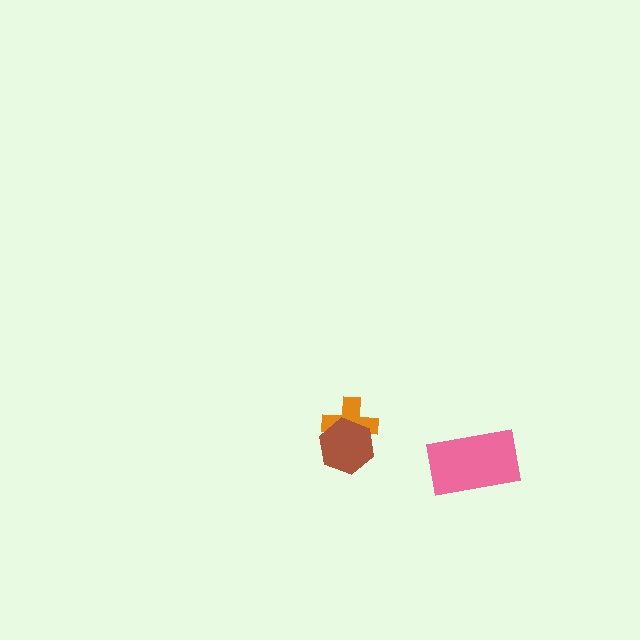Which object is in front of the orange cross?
The brown hexagon is in front of the orange cross.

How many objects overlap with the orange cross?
1 object overlaps with the orange cross.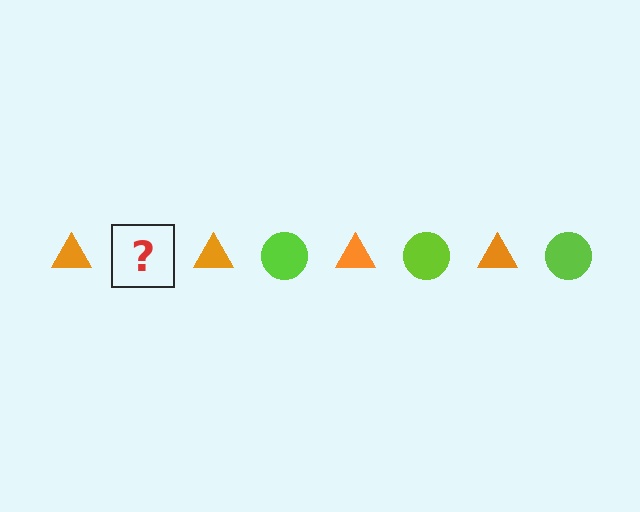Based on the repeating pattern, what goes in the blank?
The blank should be a lime circle.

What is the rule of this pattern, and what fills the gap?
The rule is that the pattern alternates between orange triangle and lime circle. The gap should be filled with a lime circle.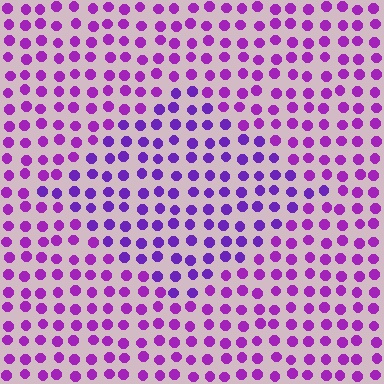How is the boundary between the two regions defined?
The boundary is defined purely by a slight shift in hue (about 22 degrees). Spacing, size, and orientation are identical on both sides.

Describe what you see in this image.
The image is filled with small purple elements in a uniform arrangement. A diamond-shaped region is visible where the elements are tinted to a slightly different hue, forming a subtle color boundary.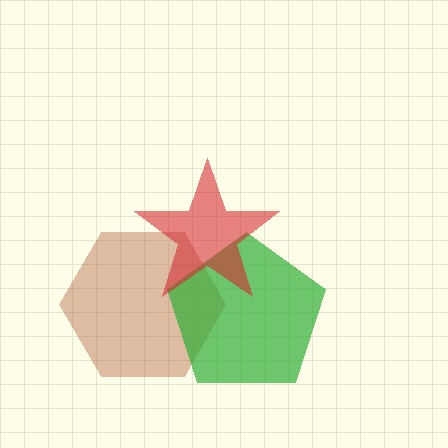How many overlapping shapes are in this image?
There are 3 overlapping shapes in the image.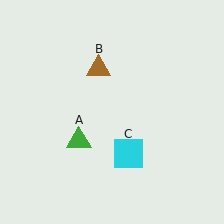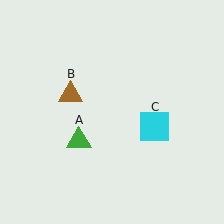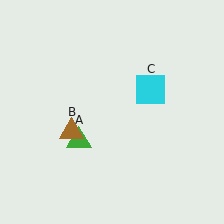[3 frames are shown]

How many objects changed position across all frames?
2 objects changed position: brown triangle (object B), cyan square (object C).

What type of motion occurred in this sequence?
The brown triangle (object B), cyan square (object C) rotated counterclockwise around the center of the scene.